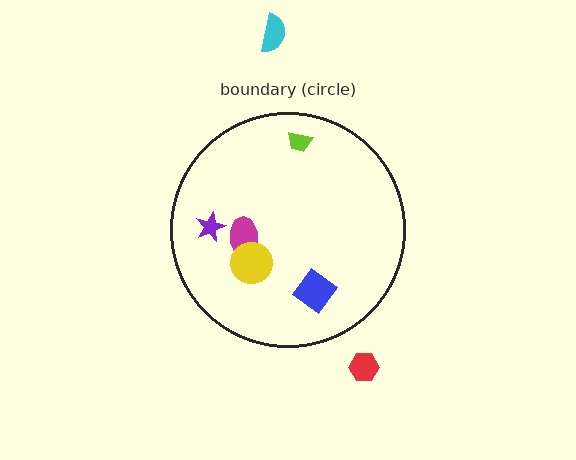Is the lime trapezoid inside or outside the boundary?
Inside.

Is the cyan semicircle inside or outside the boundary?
Outside.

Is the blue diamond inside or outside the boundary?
Inside.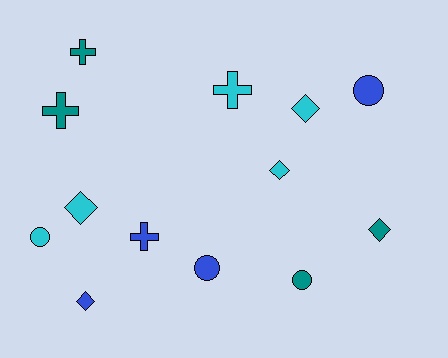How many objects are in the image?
There are 13 objects.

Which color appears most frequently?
Cyan, with 5 objects.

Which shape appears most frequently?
Diamond, with 5 objects.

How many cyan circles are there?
There is 1 cyan circle.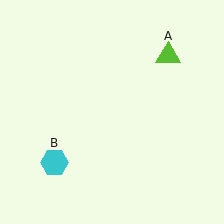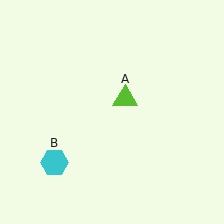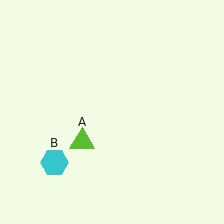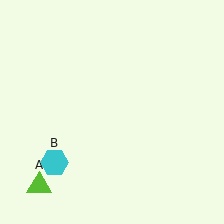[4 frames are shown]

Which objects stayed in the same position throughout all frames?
Cyan hexagon (object B) remained stationary.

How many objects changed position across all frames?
1 object changed position: lime triangle (object A).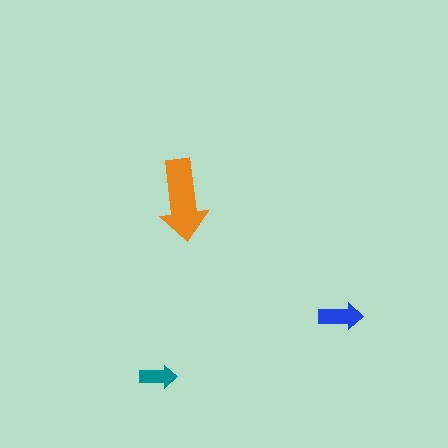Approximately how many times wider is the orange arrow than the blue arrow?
About 2 times wider.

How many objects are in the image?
There are 3 objects in the image.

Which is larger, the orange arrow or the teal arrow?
The orange one.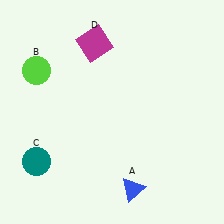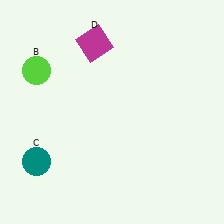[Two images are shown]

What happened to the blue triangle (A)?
The blue triangle (A) was removed in Image 2. It was in the bottom-right area of Image 1.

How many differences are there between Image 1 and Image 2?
There is 1 difference between the two images.